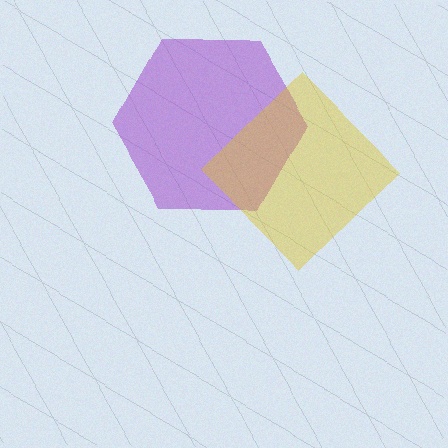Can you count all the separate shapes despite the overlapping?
Yes, there are 2 separate shapes.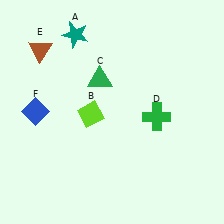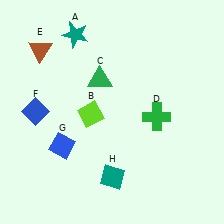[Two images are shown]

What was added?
A blue diamond (G), a teal diamond (H) were added in Image 2.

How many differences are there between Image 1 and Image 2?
There are 2 differences between the two images.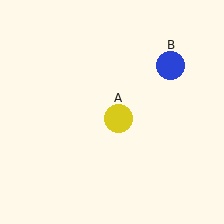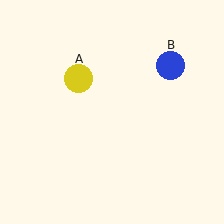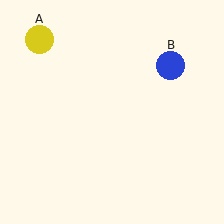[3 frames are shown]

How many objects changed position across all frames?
1 object changed position: yellow circle (object A).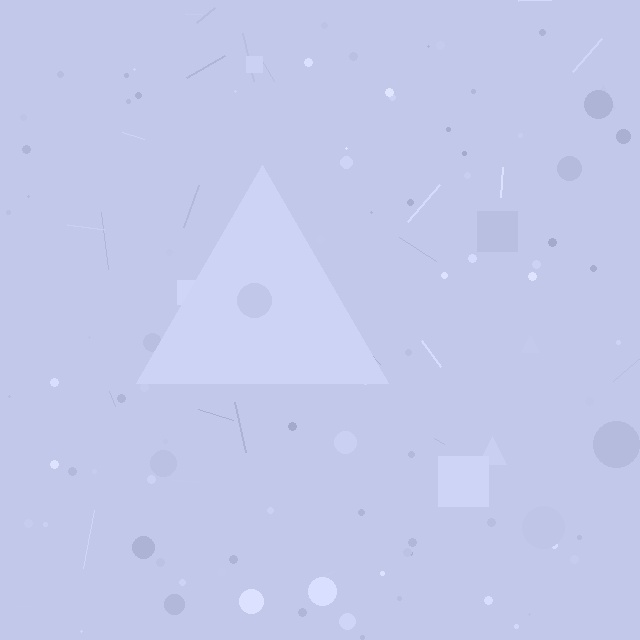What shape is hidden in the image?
A triangle is hidden in the image.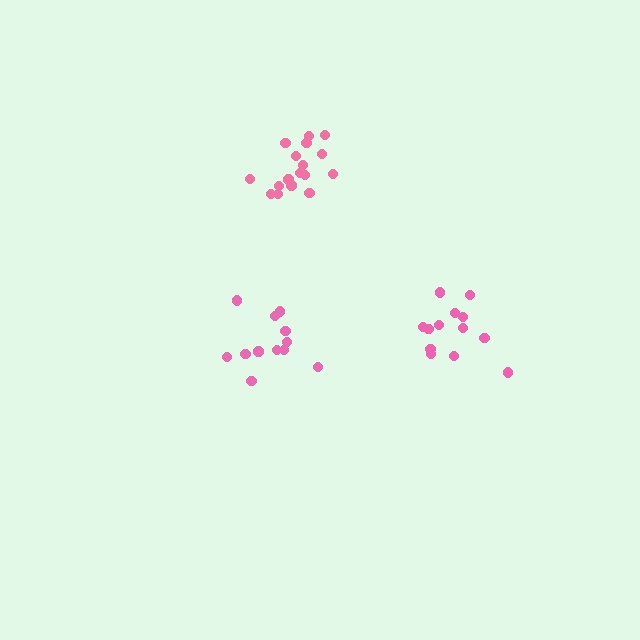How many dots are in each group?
Group 1: 12 dots, Group 2: 13 dots, Group 3: 18 dots (43 total).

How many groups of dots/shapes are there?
There are 3 groups.